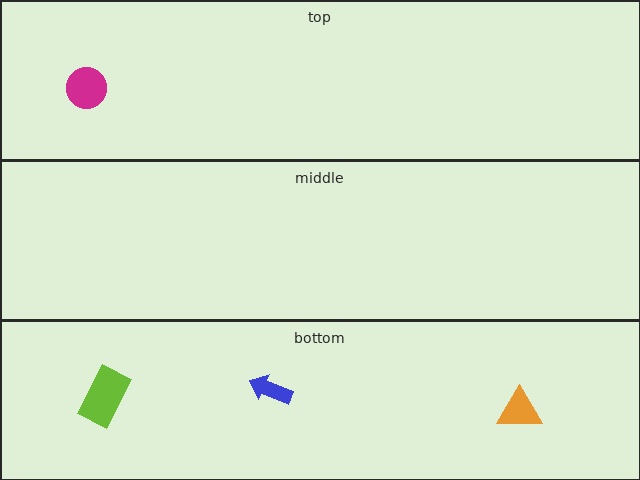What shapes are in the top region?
The magenta circle.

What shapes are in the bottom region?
The orange triangle, the lime rectangle, the blue arrow.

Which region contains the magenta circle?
The top region.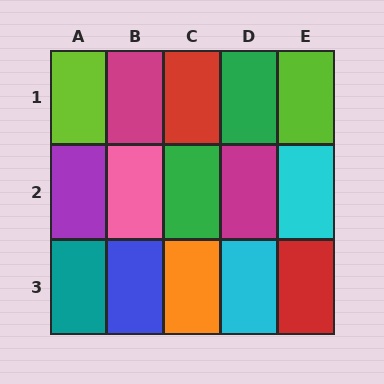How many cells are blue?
1 cell is blue.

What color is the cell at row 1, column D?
Green.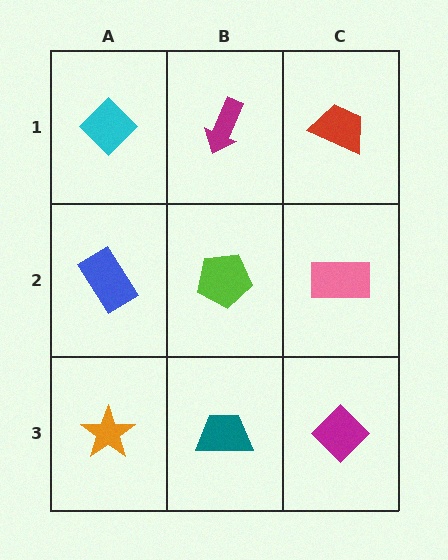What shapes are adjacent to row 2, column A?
A cyan diamond (row 1, column A), an orange star (row 3, column A), a lime pentagon (row 2, column B).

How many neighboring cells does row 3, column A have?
2.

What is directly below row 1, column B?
A lime pentagon.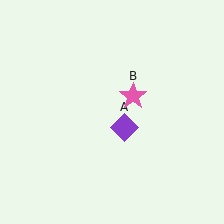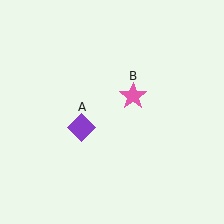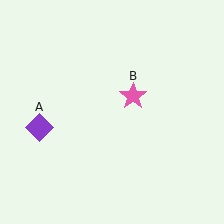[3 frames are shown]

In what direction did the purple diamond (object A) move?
The purple diamond (object A) moved left.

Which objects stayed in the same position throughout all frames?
Pink star (object B) remained stationary.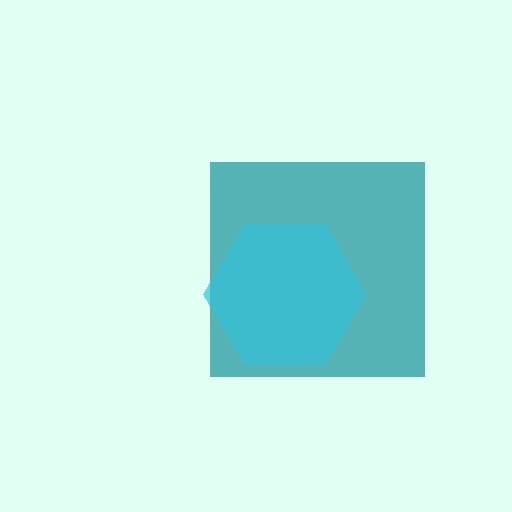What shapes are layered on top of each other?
The layered shapes are: a teal square, a cyan hexagon.